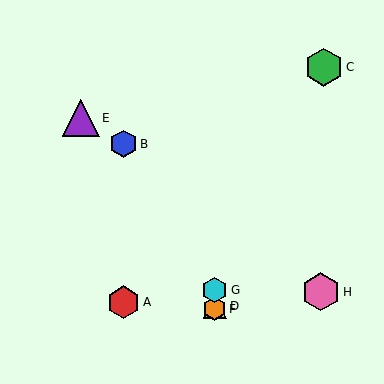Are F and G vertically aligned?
Yes, both are at x≈215.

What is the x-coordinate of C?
Object C is at x≈324.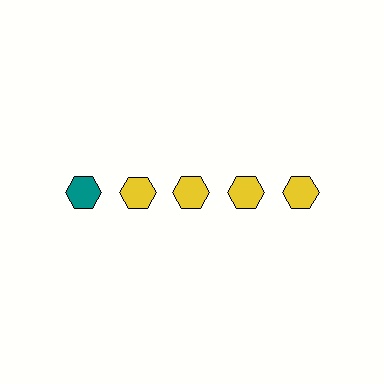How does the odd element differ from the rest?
It has a different color: teal instead of yellow.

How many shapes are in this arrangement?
There are 5 shapes arranged in a grid pattern.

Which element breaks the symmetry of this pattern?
The teal hexagon in the top row, leftmost column breaks the symmetry. All other shapes are yellow hexagons.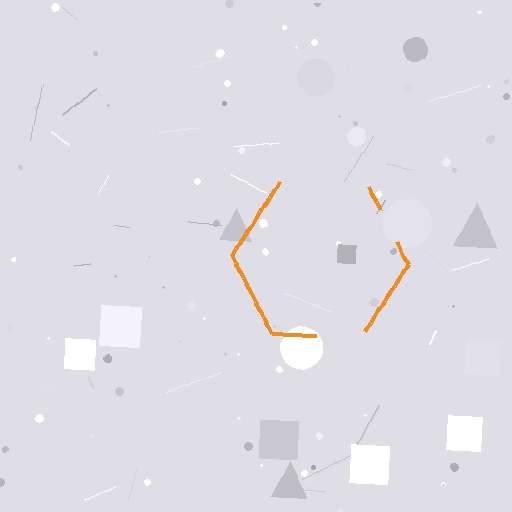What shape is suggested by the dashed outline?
The dashed outline suggests a hexagon.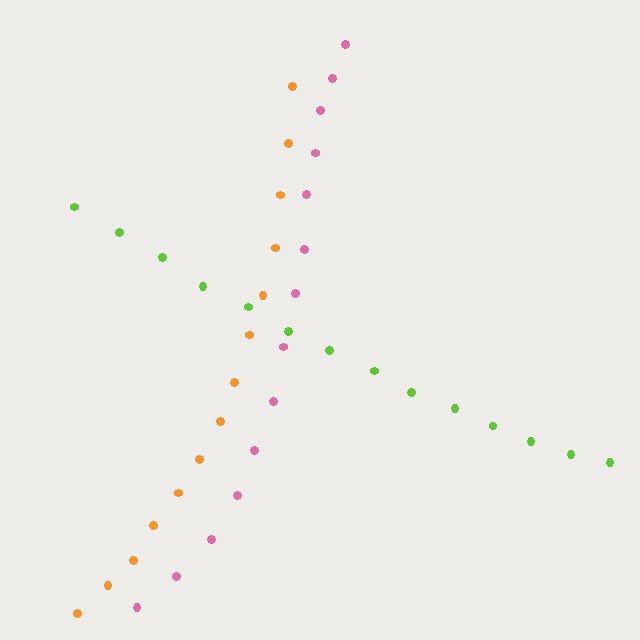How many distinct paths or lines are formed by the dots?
There are 3 distinct paths.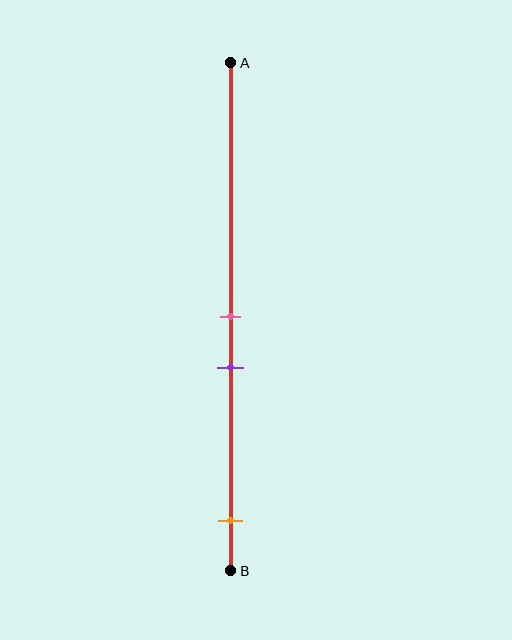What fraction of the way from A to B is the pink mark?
The pink mark is approximately 50% (0.5) of the way from A to B.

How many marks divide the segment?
There are 3 marks dividing the segment.